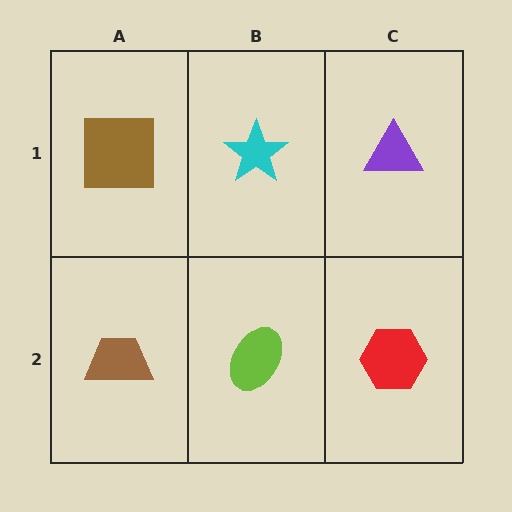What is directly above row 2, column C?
A purple triangle.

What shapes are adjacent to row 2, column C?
A purple triangle (row 1, column C), a lime ellipse (row 2, column B).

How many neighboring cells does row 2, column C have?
2.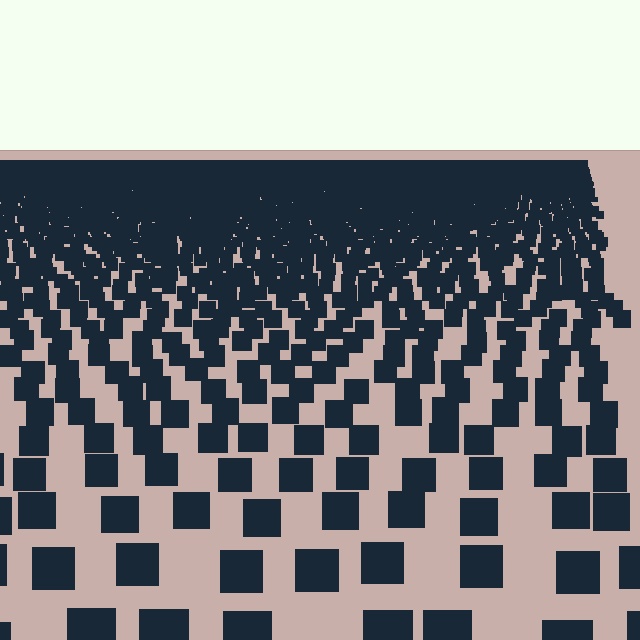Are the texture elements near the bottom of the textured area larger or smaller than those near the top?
Larger. Near the bottom, elements are closer to the viewer and appear at a bigger on-screen size.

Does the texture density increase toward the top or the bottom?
Density increases toward the top.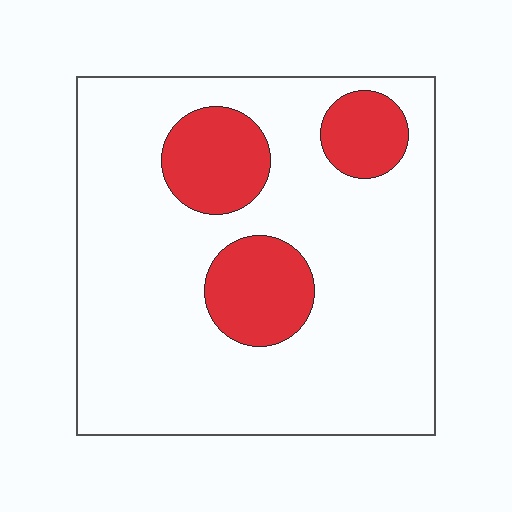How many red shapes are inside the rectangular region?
3.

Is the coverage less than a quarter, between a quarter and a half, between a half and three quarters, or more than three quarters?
Less than a quarter.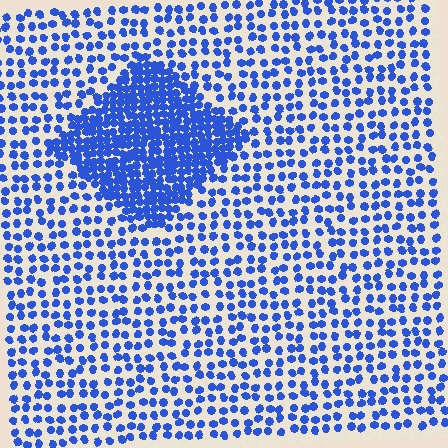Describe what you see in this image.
The image contains small blue elements arranged at two different densities. A diamond-shaped region is visible where the elements are more densely packed than the surrounding area.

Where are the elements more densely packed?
The elements are more densely packed inside the diamond boundary.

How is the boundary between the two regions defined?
The boundary is defined by a change in element density (approximately 2.6x ratio). All elements are the same color, size, and shape.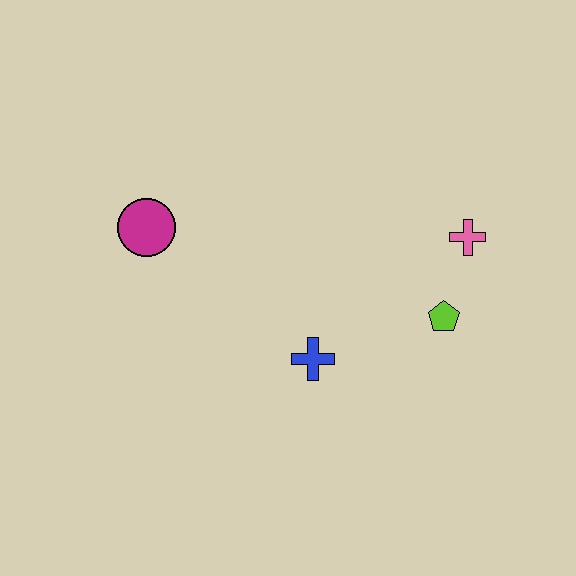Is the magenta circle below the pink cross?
No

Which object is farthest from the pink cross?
The magenta circle is farthest from the pink cross.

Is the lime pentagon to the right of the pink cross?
No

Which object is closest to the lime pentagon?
The pink cross is closest to the lime pentagon.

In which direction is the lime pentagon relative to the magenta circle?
The lime pentagon is to the right of the magenta circle.